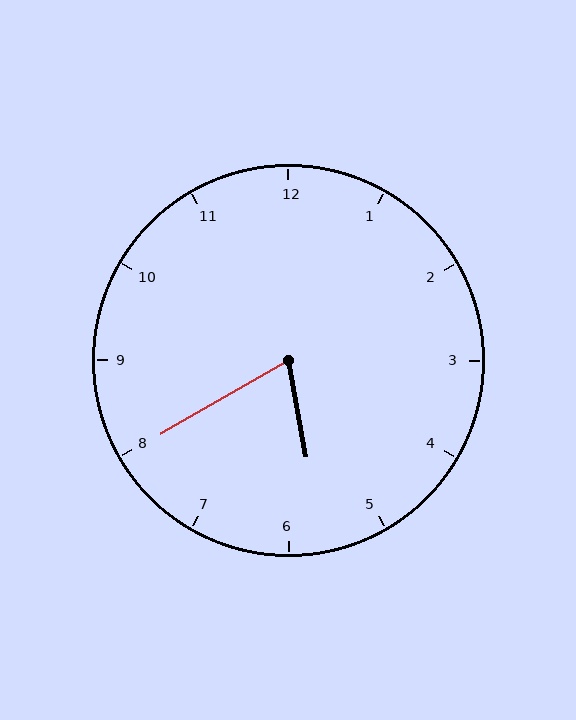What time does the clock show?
5:40.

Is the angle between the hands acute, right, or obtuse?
It is acute.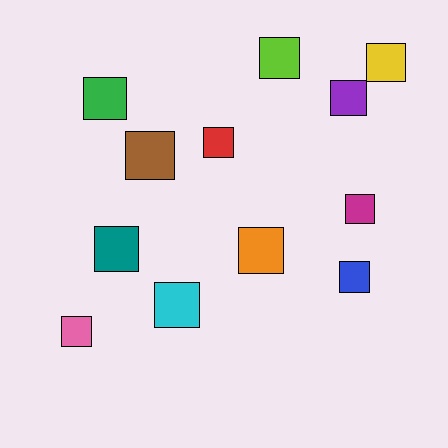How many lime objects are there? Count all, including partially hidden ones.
There is 1 lime object.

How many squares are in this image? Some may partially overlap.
There are 12 squares.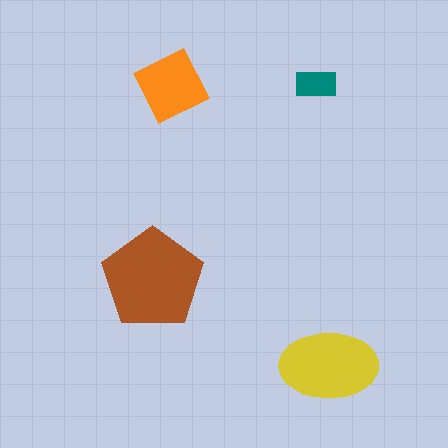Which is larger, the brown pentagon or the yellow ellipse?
The brown pentagon.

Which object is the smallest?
The teal rectangle.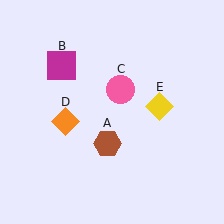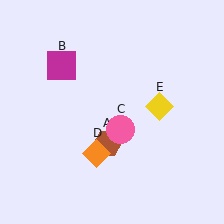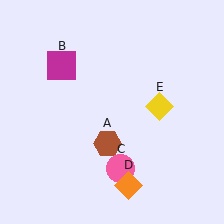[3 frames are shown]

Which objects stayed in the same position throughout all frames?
Brown hexagon (object A) and magenta square (object B) and yellow diamond (object E) remained stationary.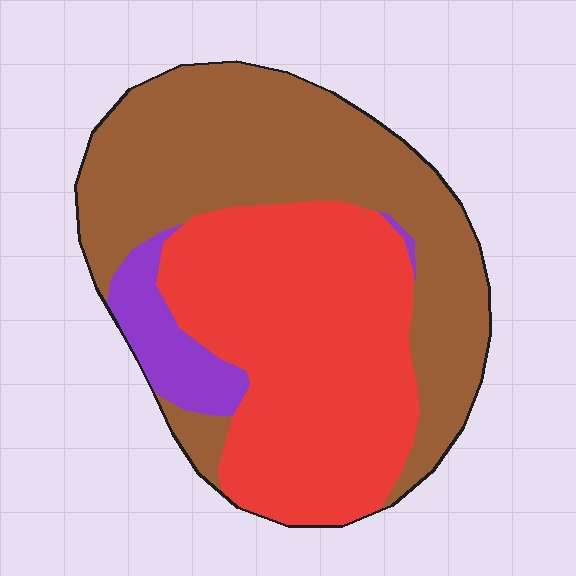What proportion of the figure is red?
Red covers 45% of the figure.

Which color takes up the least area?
Purple, at roughly 10%.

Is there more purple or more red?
Red.